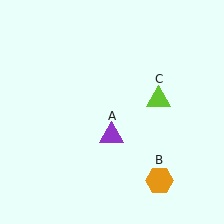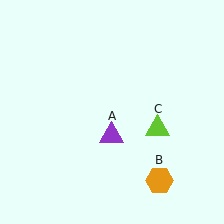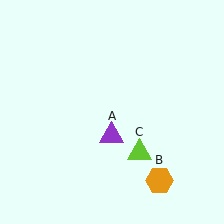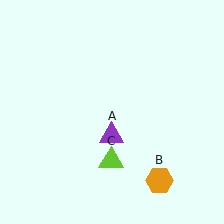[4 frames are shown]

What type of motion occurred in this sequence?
The lime triangle (object C) rotated clockwise around the center of the scene.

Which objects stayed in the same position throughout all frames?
Purple triangle (object A) and orange hexagon (object B) remained stationary.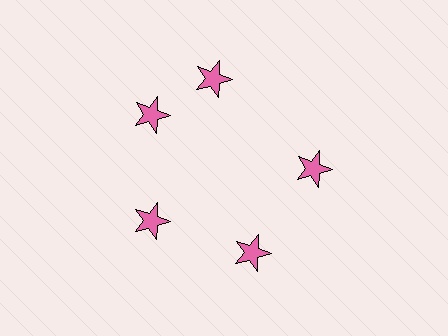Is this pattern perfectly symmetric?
No. The 5 pink stars are arranged in a ring, but one element near the 1 o'clock position is rotated out of alignment along the ring, breaking the 5-fold rotational symmetry.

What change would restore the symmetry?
The symmetry would be restored by rotating it back into even spacing with its neighbors so that all 5 stars sit at equal angles and equal distance from the center.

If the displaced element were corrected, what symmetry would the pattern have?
It would have 5-fold rotational symmetry — the pattern would map onto itself every 72 degrees.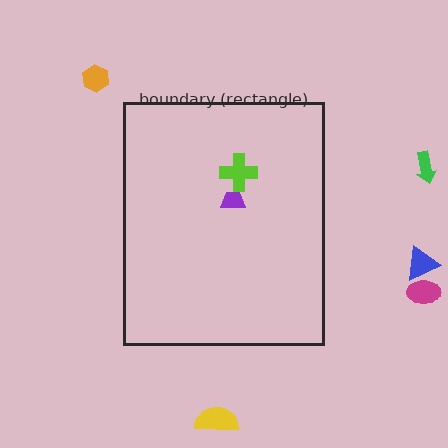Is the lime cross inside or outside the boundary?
Inside.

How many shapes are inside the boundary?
2 inside, 5 outside.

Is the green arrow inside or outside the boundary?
Outside.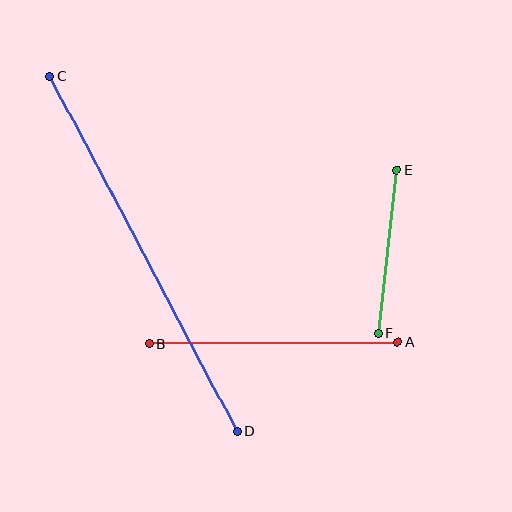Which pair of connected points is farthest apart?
Points C and D are farthest apart.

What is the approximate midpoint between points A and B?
The midpoint is at approximately (274, 343) pixels.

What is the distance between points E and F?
The distance is approximately 164 pixels.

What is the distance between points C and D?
The distance is approximately 401 pixels.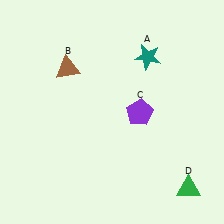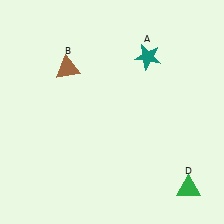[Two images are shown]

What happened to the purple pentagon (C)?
The purple pentagon (C) was removed in Image 2. It was in the bottom-right area of Image 1.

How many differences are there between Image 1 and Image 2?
There is 1 difference between the two images.